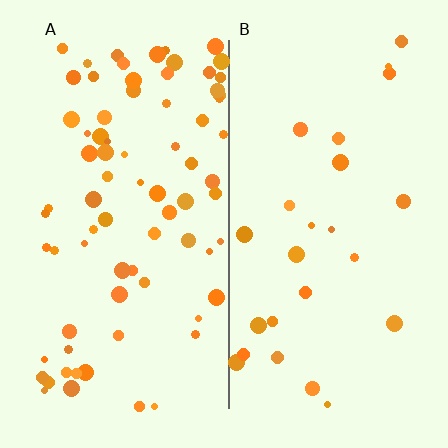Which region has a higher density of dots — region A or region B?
A (the left).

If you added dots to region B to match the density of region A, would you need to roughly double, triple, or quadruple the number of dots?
Approximately triple.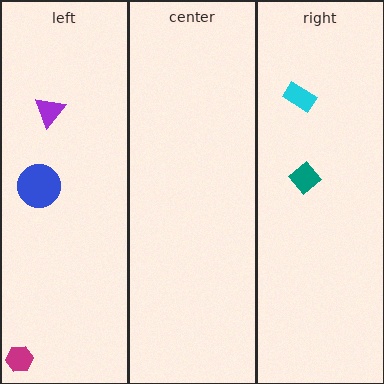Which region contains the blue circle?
The left region.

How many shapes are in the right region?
2.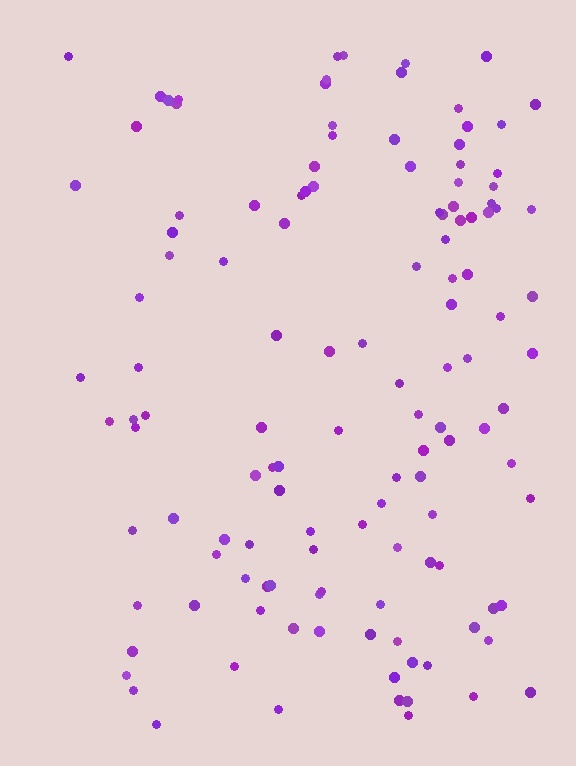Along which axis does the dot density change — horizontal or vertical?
Horizontal.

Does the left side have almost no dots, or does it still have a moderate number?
Still a moderate number, just noticeably fewer than the right.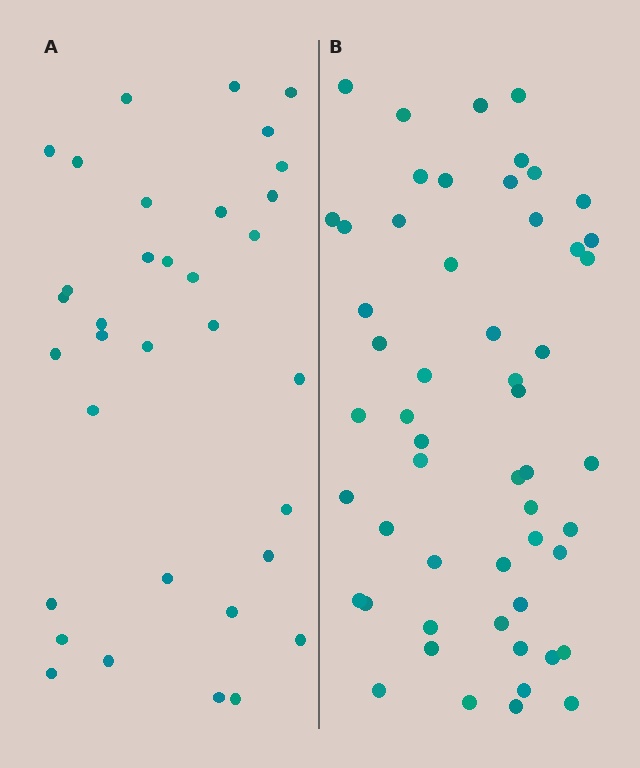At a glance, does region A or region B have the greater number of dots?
Region B (the right region) has more dots.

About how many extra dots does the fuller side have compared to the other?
Region B has approximately 20 more dots than region A.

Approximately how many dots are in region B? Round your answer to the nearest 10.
About 50 dots. (The exact count is 54, which rounds to 50.)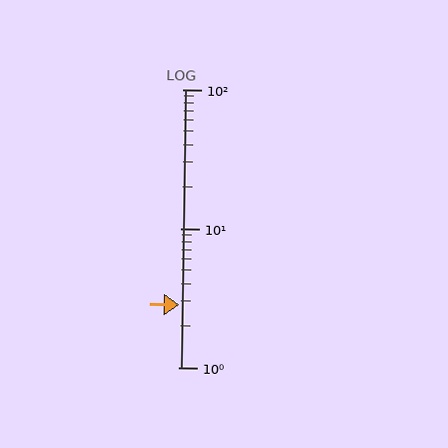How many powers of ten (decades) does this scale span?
The scale spans 2 decades, from 1 to 100.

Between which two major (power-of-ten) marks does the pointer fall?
The pointer is between 1 and 10.